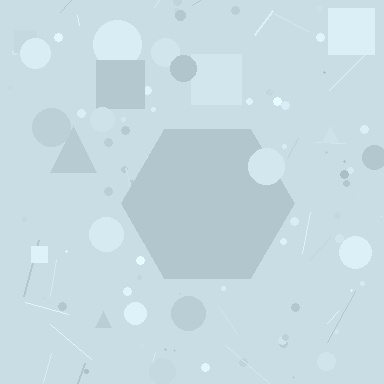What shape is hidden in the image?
A hexagon is hidden in the image.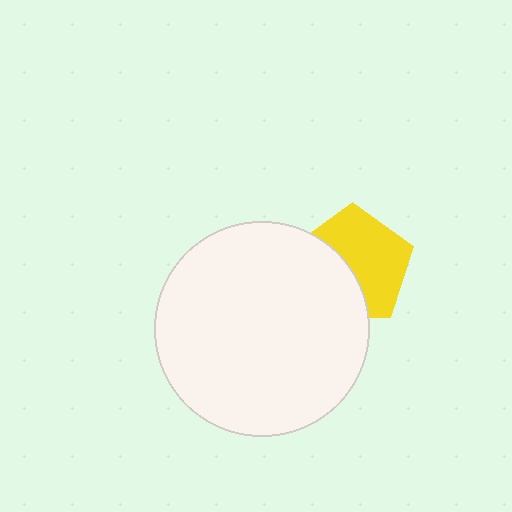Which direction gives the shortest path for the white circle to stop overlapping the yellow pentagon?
Moving left gives the shortest separation.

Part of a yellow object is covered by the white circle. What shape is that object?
It is a pentagon.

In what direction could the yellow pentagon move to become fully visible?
The yellow pentagon could move right. That would shift it out from behind the white circle entirely.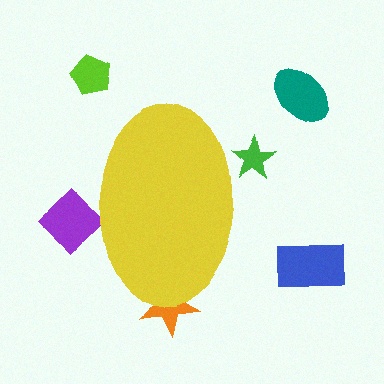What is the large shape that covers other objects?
A yellow ellipse.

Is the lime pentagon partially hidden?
No, the lime pentagon is fully visible.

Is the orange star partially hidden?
Yes, the orange star is partially hidden behind the yellow ellipse.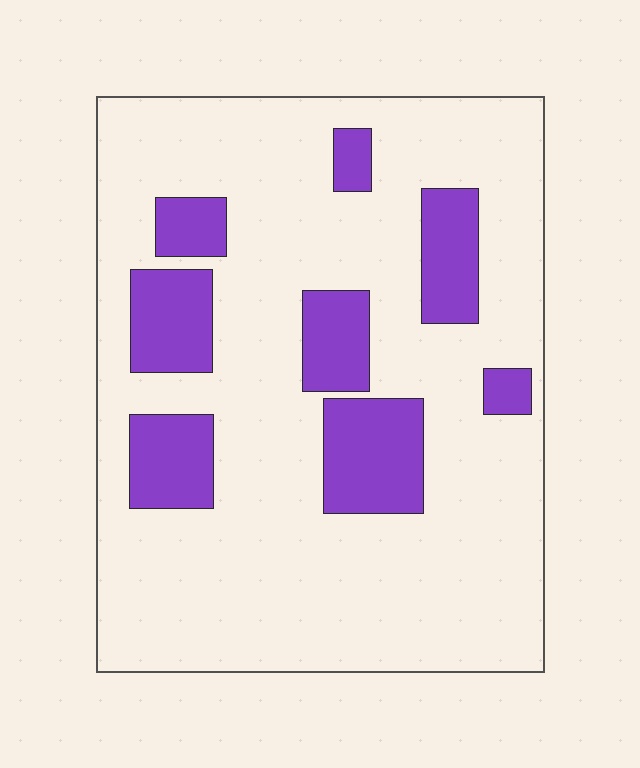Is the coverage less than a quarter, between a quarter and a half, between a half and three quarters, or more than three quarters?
Less than a quarter.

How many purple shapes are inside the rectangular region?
8.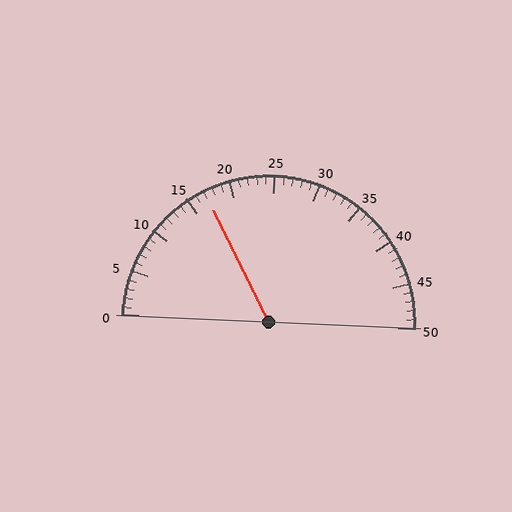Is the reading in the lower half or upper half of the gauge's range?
The reading is in the lower half of the range (0 to 50).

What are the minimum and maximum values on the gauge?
The gauge ranges from 0 to 50.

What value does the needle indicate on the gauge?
The needle indicates approximately 17.